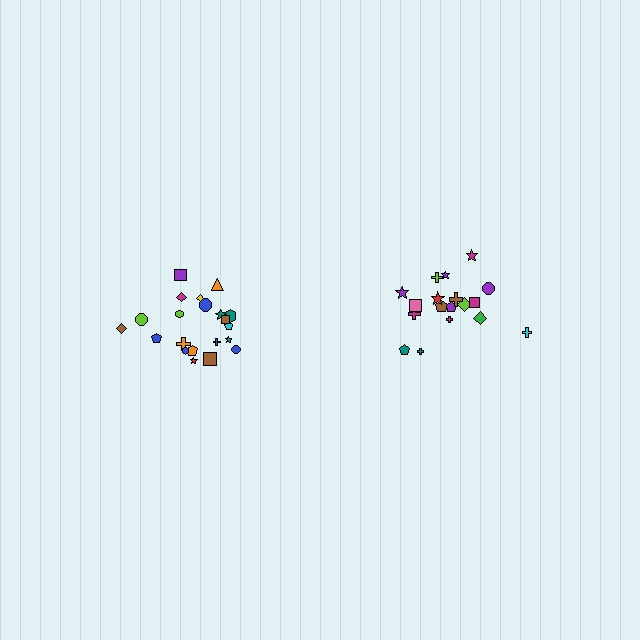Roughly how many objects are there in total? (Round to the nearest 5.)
Roughly 40 objects in total.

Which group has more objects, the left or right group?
The left group.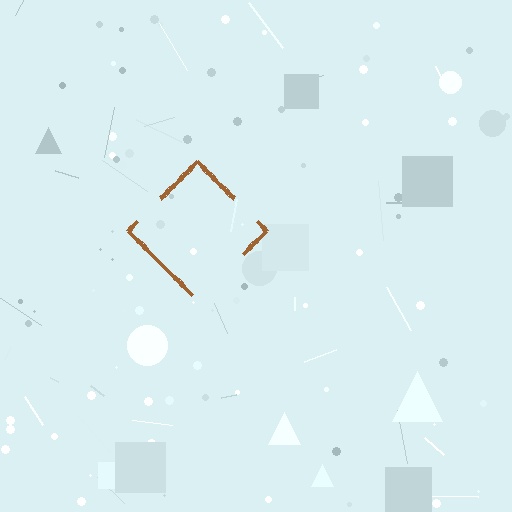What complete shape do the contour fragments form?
The contour fragments form a diamond.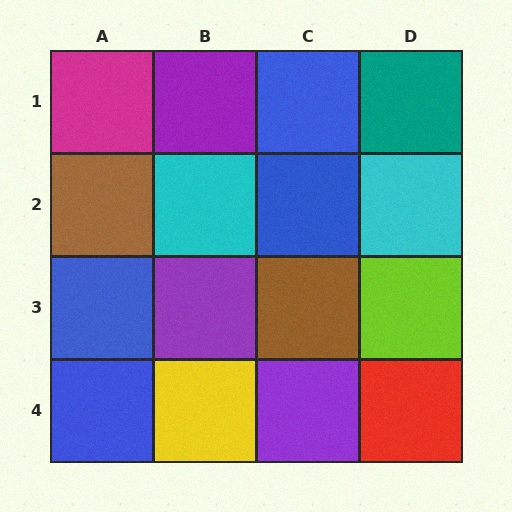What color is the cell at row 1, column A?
Magenta.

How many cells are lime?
1 cell is lime.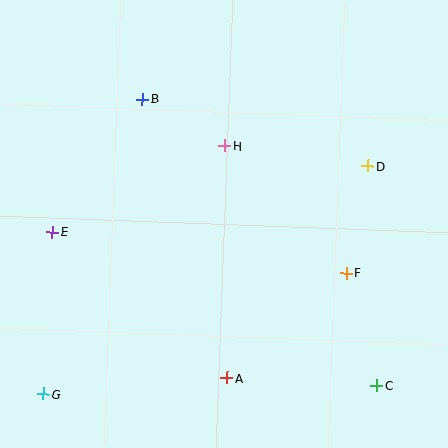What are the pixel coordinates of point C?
Point C is at (377, 386).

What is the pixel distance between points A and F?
The distance between A and F is 160 pixels.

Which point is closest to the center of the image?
Point H at (225, 146) is closest to the center.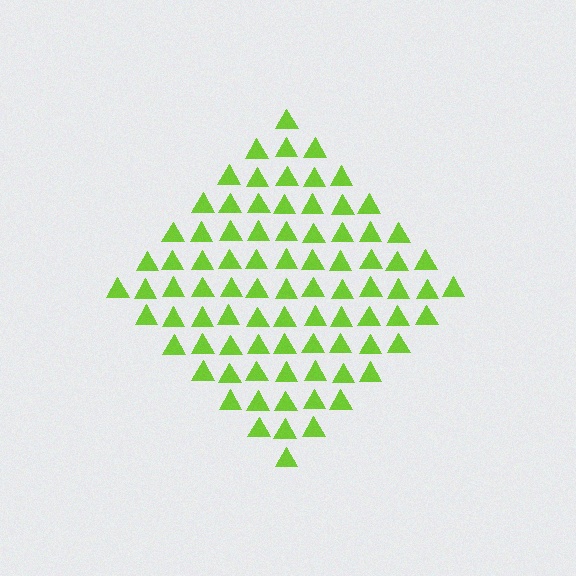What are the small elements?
The small elements are triangles.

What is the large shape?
The large shape is a diamond.